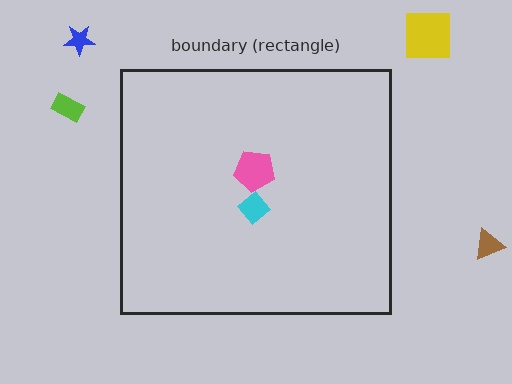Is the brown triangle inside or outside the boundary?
Outside.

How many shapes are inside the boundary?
2 inside, 4 outside.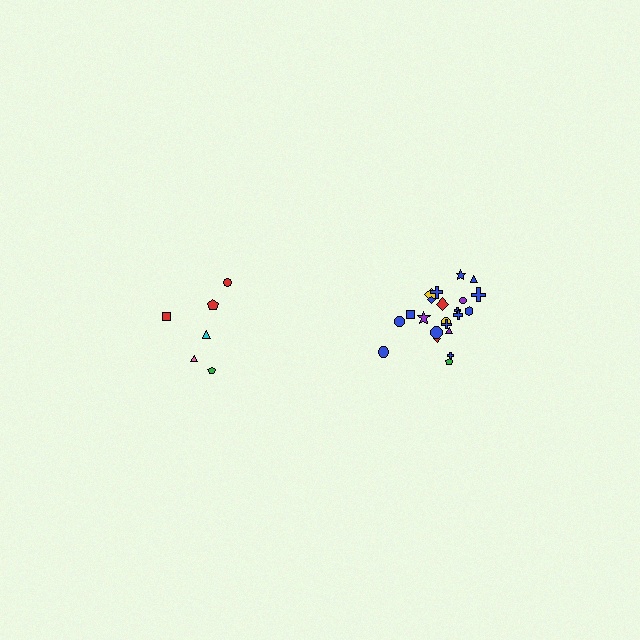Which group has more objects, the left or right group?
The right group.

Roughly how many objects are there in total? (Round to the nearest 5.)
Roughly 30 objects in total.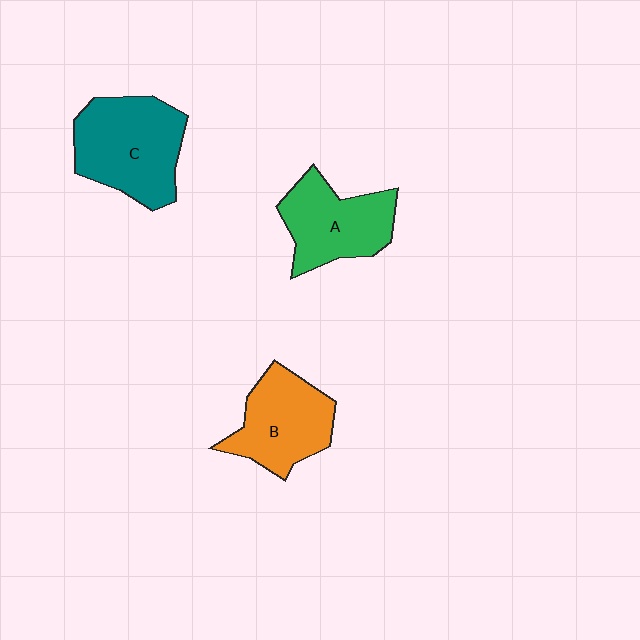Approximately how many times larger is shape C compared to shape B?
Approximately 1.3 times.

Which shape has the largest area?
Shape C (teal).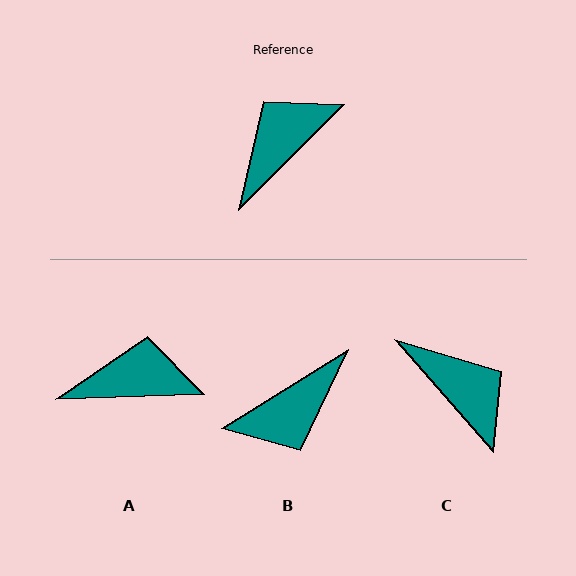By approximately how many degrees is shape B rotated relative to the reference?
Approximately 167 degrees counter-clockwise.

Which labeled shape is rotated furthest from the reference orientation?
B, about 167 degrees away.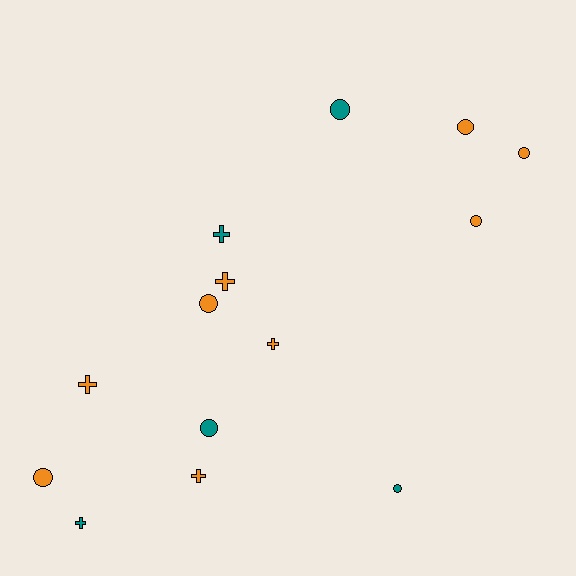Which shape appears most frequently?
Circle, with 8 objects.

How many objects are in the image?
There are 14 objects.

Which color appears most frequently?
Orange, with 9 objects.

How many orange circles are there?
There are 5 orange circles.